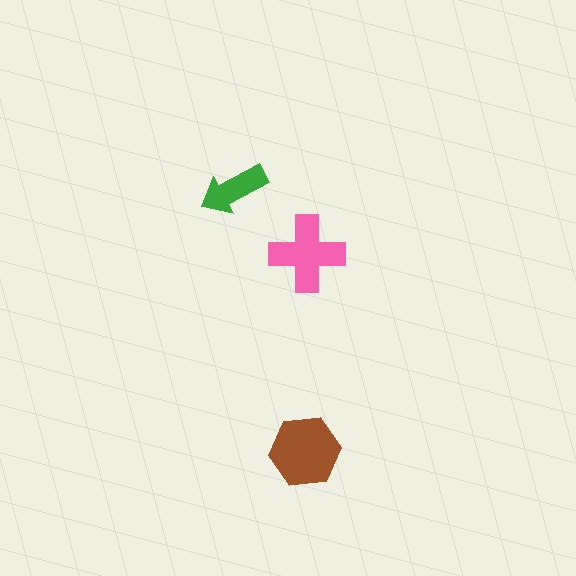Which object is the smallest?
The green arrow.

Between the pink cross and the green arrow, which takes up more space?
The pink cross.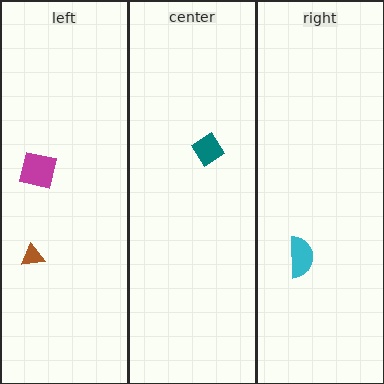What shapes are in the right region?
The cyan semicircle.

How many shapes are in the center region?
1.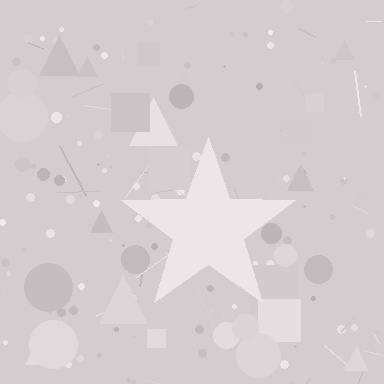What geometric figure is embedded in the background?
A star is embedded in the background.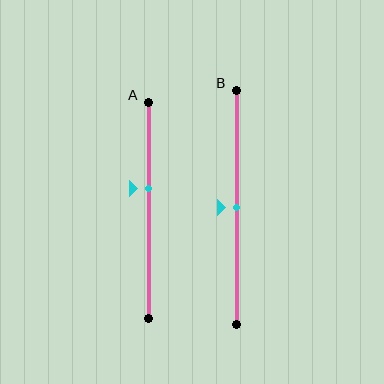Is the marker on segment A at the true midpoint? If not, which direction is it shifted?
No, the marker on segment A is shifted upward by about 10% of the segment length.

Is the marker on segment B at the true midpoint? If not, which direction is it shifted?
Yes, the marker on segment B is at the true midpoint.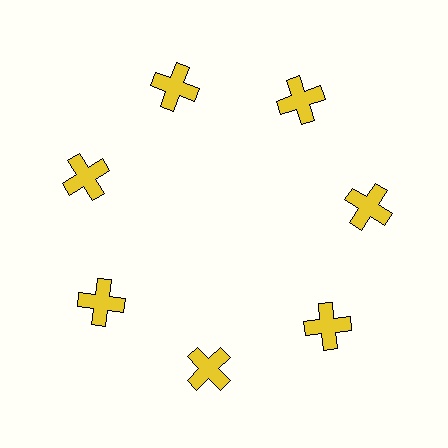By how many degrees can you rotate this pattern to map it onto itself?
The pattern maps onto itself every 51 degrees of rotation.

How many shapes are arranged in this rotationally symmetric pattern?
There are 7 shapes, arranged in 7 groups of 1.